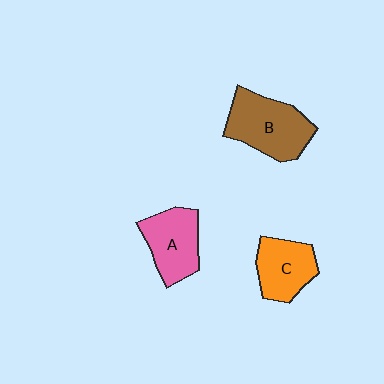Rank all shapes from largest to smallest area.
From largest to smallest: B (brown), A (pink), C (orange).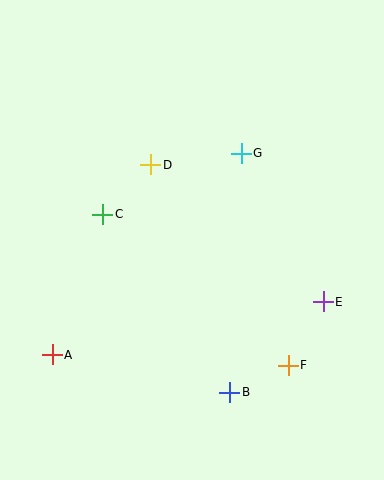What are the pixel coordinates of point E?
Point E is at (323, 302).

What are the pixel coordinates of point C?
Point C is at (103, 214).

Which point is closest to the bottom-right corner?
Point F is closest to the bottom-right corner.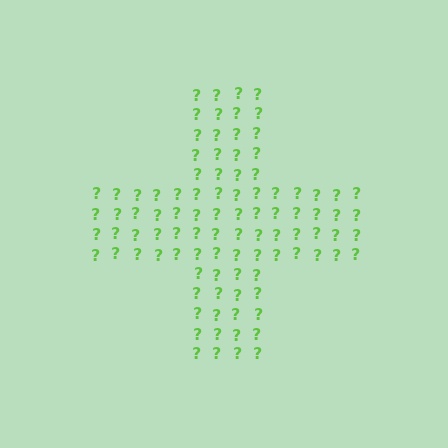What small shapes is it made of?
It is made of small question marks.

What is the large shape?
The large shape is a cross.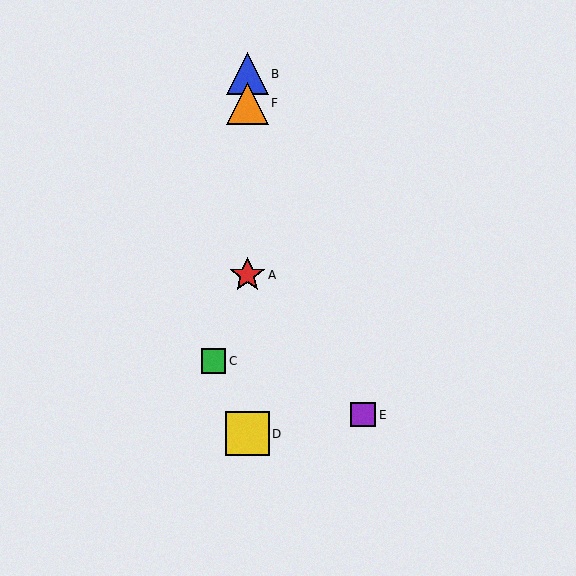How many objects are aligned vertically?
4 objects (A, B, D, F) are aligned vertically.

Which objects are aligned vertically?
Objects A, B, D, F are aligned vertically.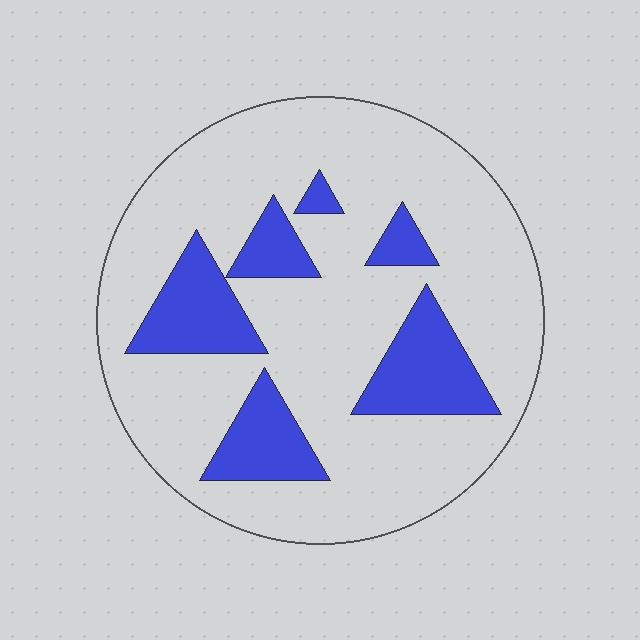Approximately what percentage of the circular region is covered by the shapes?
Approximately 20%.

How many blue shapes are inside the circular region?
6.